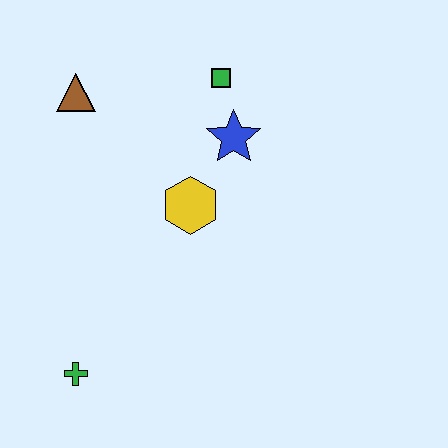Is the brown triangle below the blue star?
No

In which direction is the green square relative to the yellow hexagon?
The green square is above the yellow hexagon.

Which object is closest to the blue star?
The green square is closest to the blue star.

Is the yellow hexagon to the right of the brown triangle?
Yes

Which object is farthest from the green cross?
The green square is farthest from the green cross.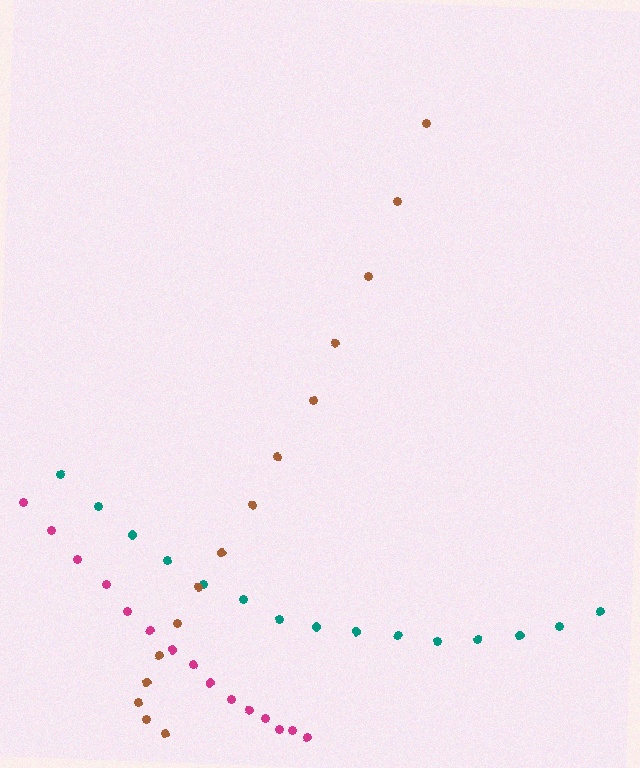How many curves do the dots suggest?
There are 3 distinct paths.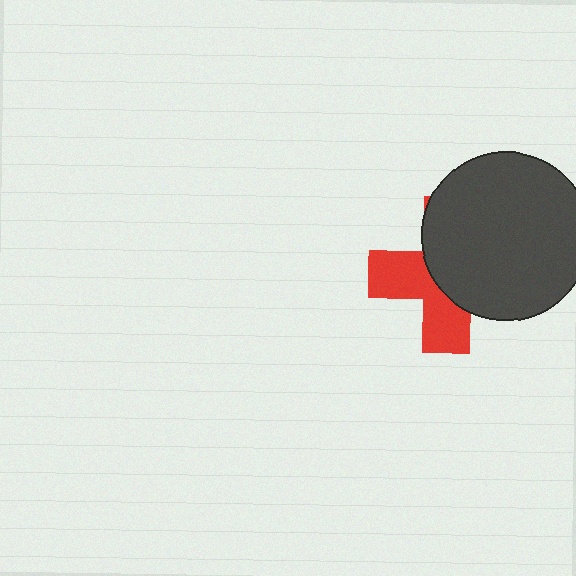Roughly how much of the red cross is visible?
A small part of it is visible (roughly 43%).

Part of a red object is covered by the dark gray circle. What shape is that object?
It is a cross.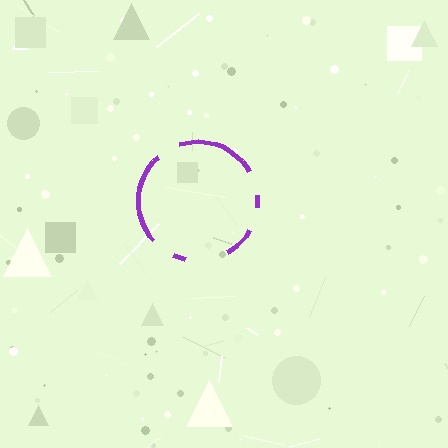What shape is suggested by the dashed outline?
The dashed outline suggests a circle.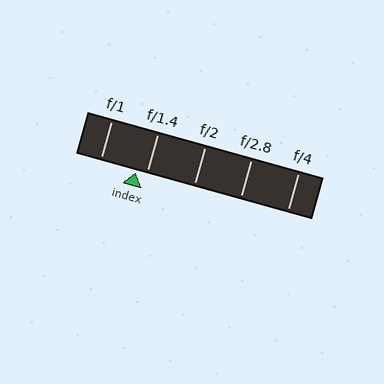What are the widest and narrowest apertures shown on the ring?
The widest aperture shown is f/1 and the narrowest is f/4.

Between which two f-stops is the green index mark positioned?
The index mark is between f/1 and f/1.4.